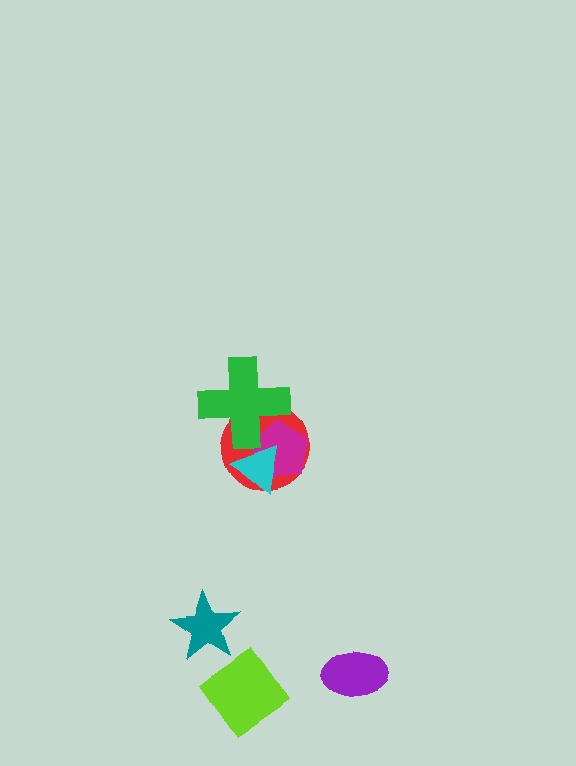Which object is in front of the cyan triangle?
The green cross is in front of the cyan triangle.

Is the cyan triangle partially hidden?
Yes, it is partially covered by another shape.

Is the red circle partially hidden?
Yes, it is partially covered by another shape.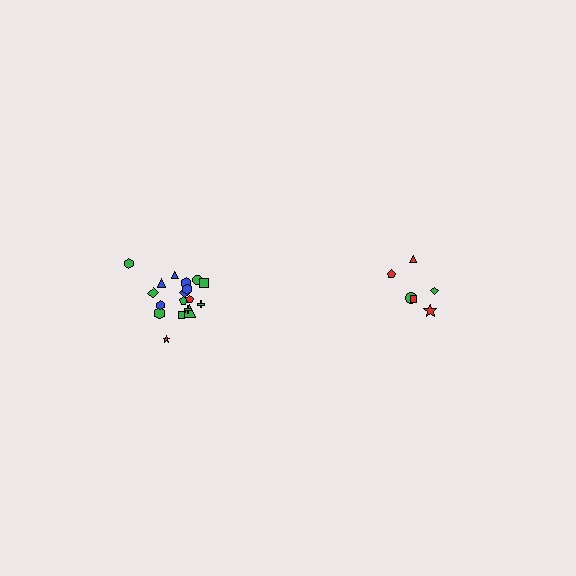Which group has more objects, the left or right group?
The left group.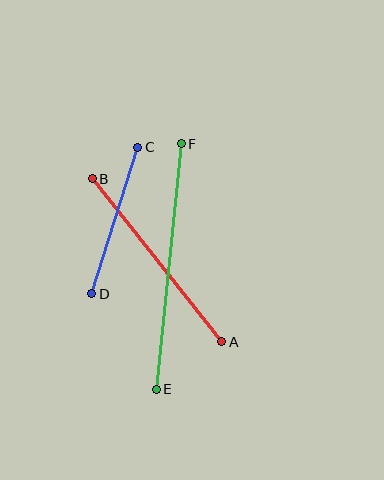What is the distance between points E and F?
The distance is approximately 247 pixels.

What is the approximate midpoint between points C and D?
The midpoint is at approximately (115, 220) pixels.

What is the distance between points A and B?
The distance is approximately 208 pixels.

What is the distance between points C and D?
The distance is approximately 153 pixels.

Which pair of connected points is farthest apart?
Points E and F are farthest apart.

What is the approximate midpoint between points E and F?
The midpoint is at approximately (169, 267) pixels.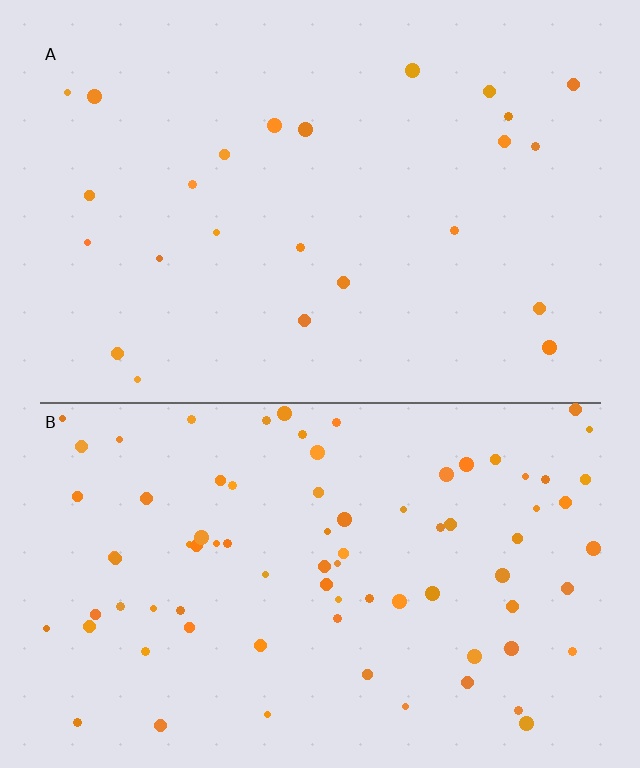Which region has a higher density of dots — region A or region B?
B (the bottom).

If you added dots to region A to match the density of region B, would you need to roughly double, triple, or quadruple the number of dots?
Approximately triple.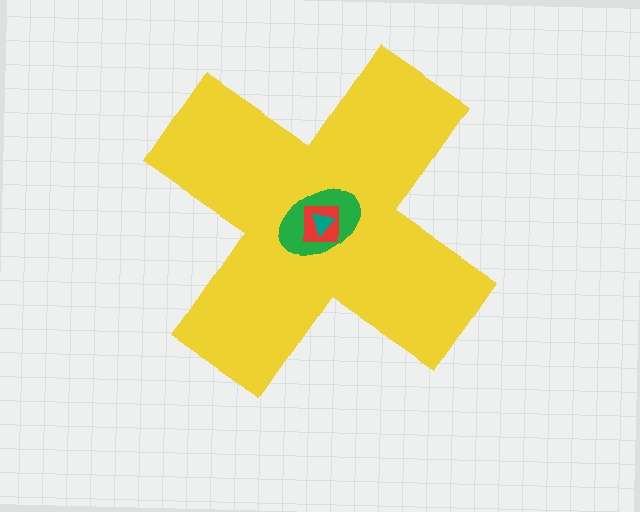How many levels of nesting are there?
4.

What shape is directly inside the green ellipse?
The red square.